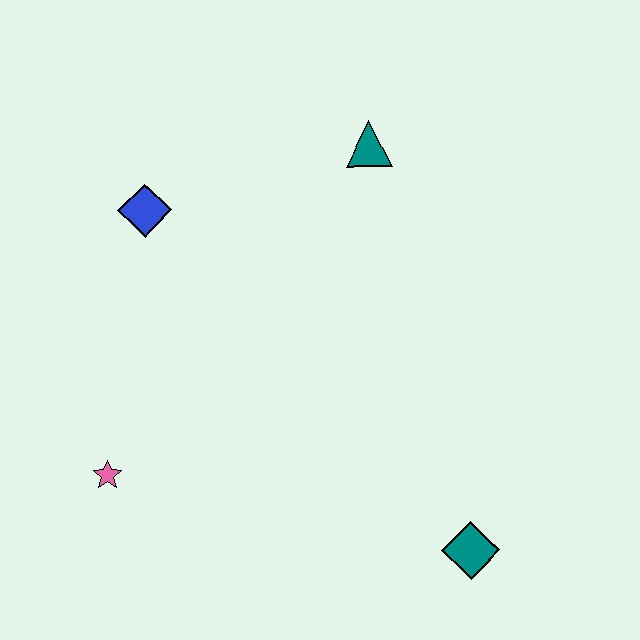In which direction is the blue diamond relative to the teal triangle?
The blue diamond is to the left of the teal triangle.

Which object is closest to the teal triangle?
The blue diamond is closest to the teal triangle.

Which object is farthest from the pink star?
The teal triangle is farthest from the pink star.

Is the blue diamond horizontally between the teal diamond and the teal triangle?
No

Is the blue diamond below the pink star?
No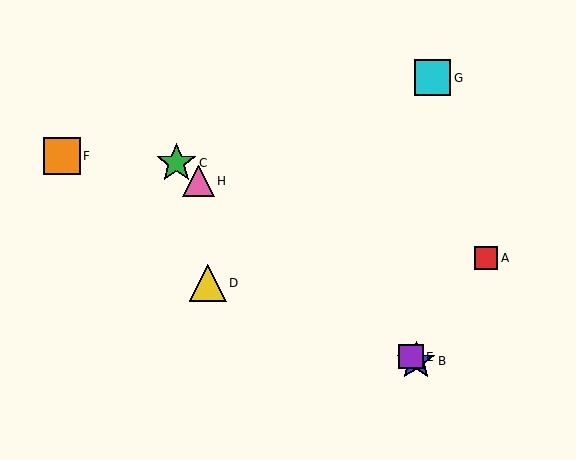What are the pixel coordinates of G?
Object G is at (433, 78).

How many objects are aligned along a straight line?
4 objects (B, C, E, H) are aligned along a straight line.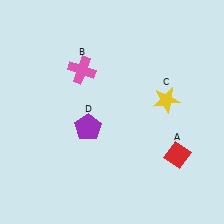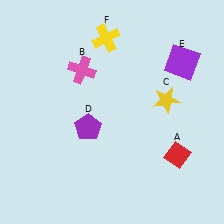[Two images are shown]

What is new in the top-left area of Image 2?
A yellow cross (F) was added in the top-left area of Image 2.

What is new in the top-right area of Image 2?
A purple square (E) was added in the top-right area of Image 2.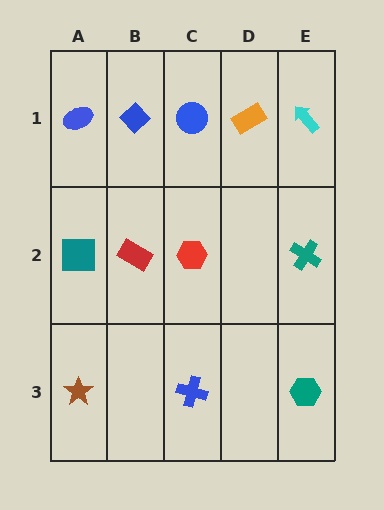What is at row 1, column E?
A cyan arrow.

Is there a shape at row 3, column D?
No, that cell is empty.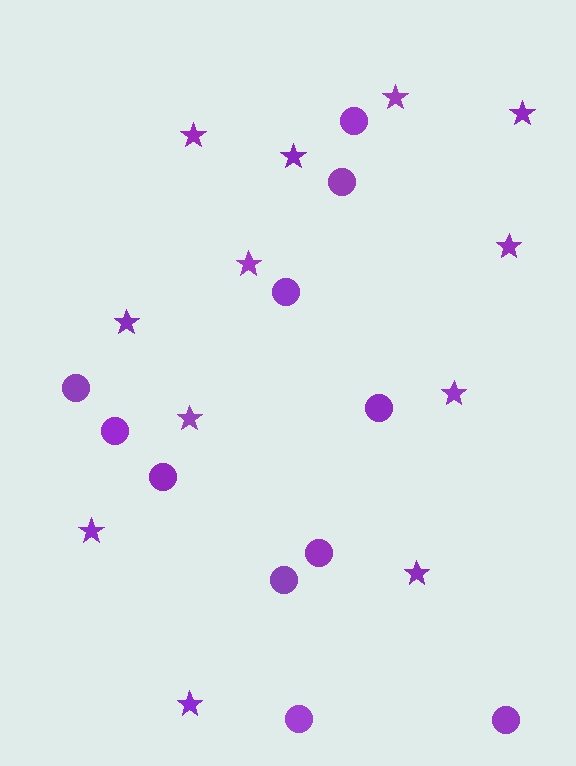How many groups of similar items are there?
There are 2 groups: one group of circles (11) and one group of stars (12).